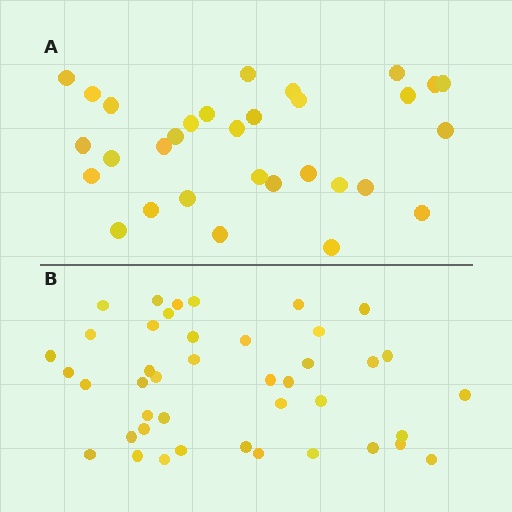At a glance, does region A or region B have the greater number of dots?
Region B (the bottom region) has more dots.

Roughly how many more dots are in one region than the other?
Region B has roughly 12 or so more dots than region A.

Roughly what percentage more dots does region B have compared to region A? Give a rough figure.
About 35% more.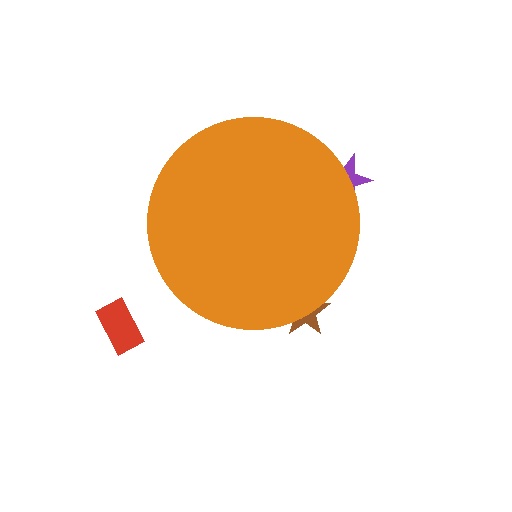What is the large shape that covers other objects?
An orange circle.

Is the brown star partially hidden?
Yes, the brown star is partially hidden behind the orange circle.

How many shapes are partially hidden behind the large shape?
2 shapes are partially hidden.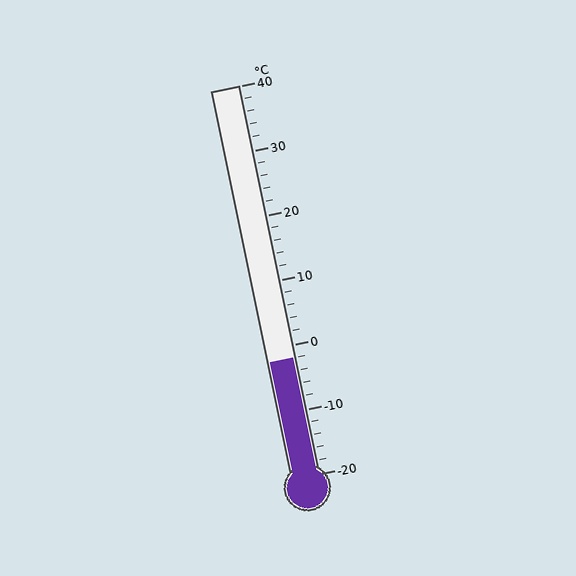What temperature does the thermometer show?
The thermometer shows approximately -2°C.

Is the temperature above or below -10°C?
The temperature is above -10°C.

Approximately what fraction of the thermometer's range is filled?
The thermometer is filled to approximately 30% of its range.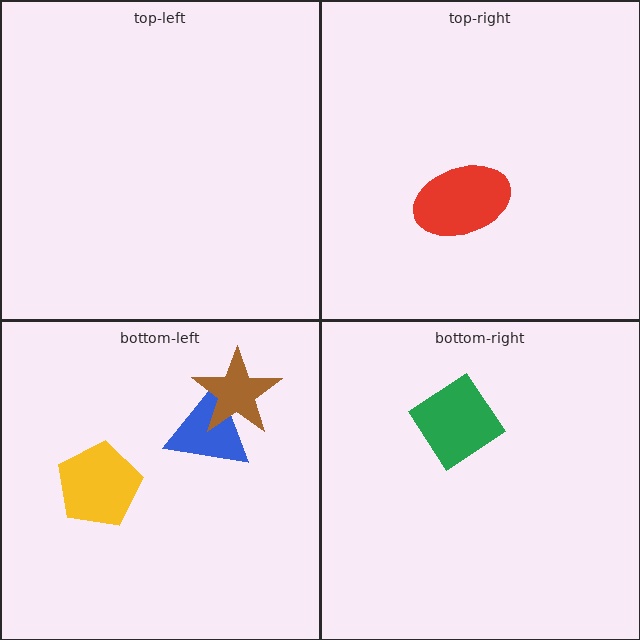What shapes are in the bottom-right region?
The green diamond.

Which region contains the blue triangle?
The bottom-left region.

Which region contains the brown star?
The bottom-left region.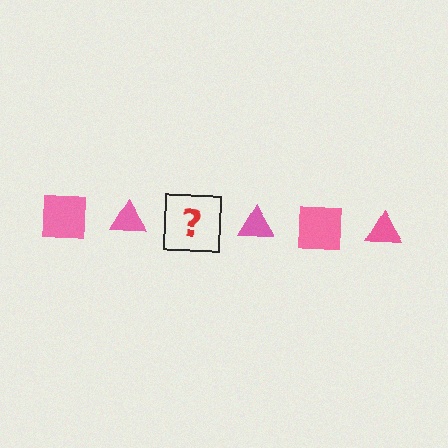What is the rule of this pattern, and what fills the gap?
The rule is that the pattern cycles through square, triangle shapes in pink. The gap should be filled with a pink square.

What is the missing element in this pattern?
The missing element is a pink square.